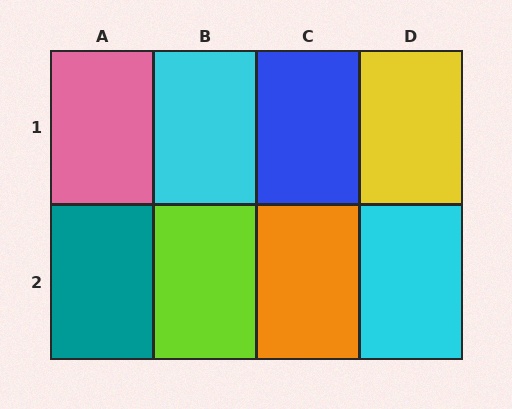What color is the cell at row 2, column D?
Cyan.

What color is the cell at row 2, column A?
Teal.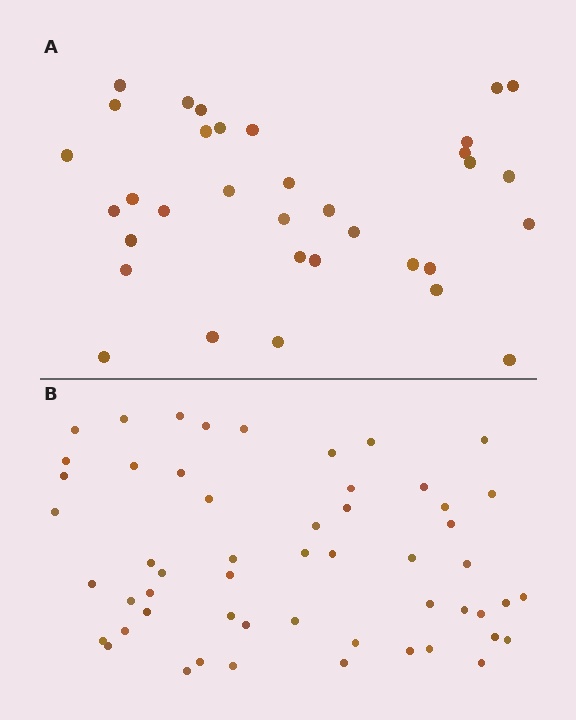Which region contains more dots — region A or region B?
Region B (the bottom region) has more dots.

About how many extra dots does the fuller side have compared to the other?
Region B has approximately 20 more dots than region A.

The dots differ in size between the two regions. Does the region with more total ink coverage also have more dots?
No. Region A has more total ink coverage because its dots are larger, but region B actually contains more individual dots. Total area can be misleading — the number of items is what matters here.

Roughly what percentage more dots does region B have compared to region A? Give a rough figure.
About 60% more.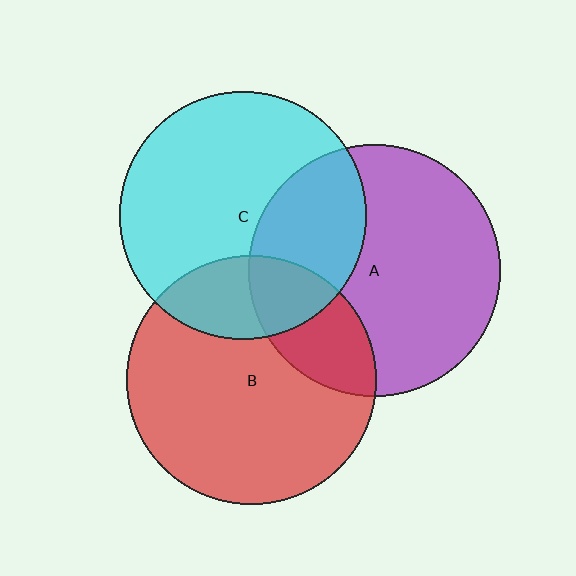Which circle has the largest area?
Circle A (purple).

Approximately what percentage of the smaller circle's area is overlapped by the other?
Approximately 25%.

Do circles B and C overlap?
Yes.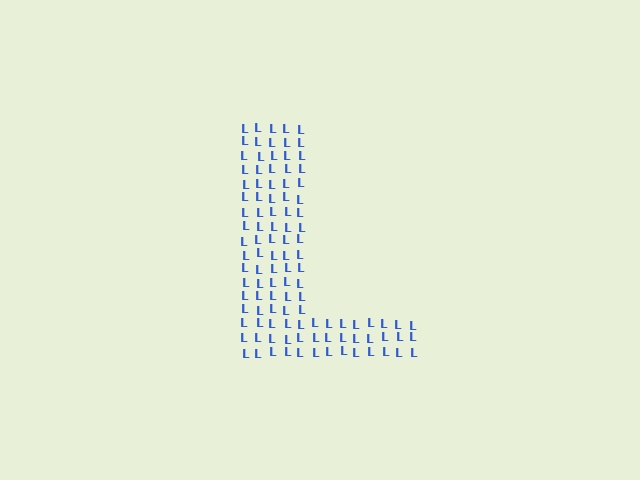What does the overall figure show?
The overall figure shows the letter L.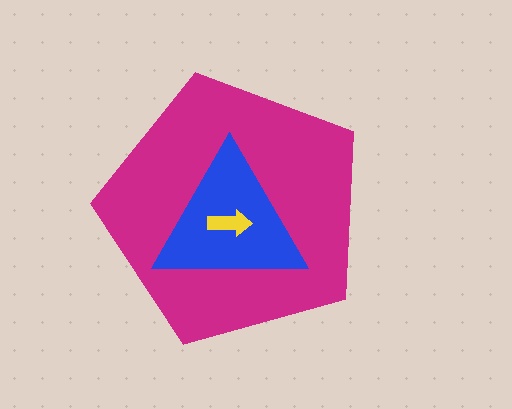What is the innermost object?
The yellow arrow.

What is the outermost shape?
The magenta pentagon.